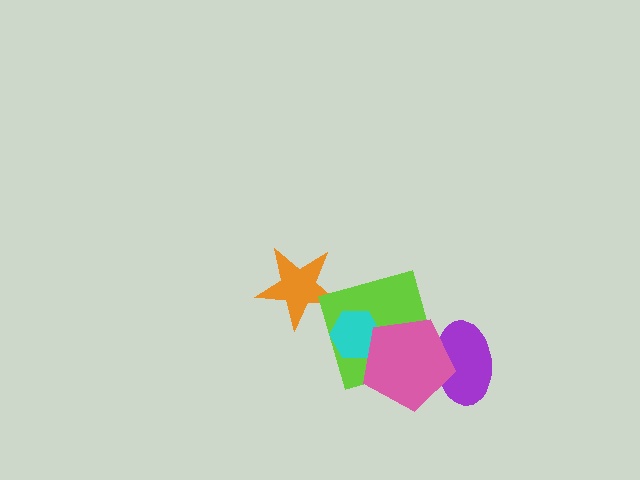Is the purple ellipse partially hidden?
Yes, it is partially covered by another shape.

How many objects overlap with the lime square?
2 objects overlap with the lime square.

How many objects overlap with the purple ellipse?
1 object overlaps with the purple ellipse.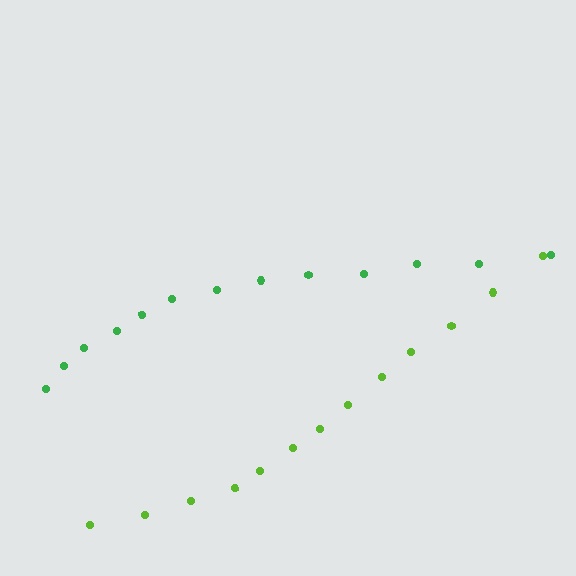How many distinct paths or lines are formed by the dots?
There are 2 distinct paths.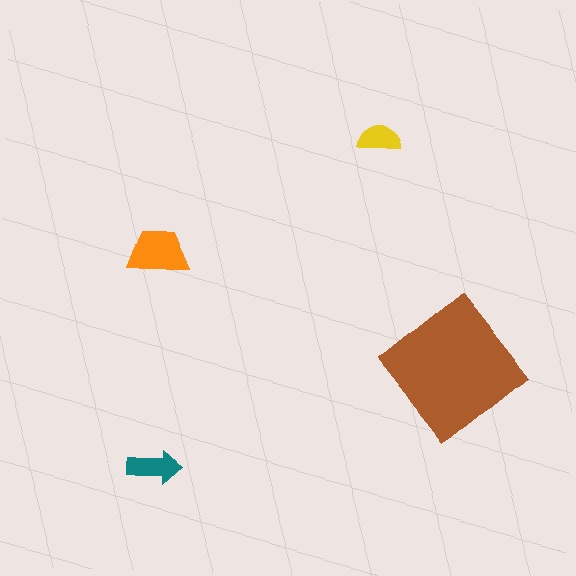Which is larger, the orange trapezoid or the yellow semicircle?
The orange trapezoid.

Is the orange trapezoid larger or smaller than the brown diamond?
Smaller.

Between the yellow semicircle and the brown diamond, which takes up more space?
The brown diamond.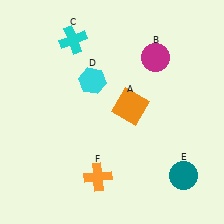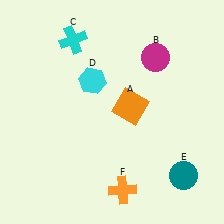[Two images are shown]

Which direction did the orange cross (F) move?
The orange cross (F) moved right.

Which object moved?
The orange cross (F) moved right.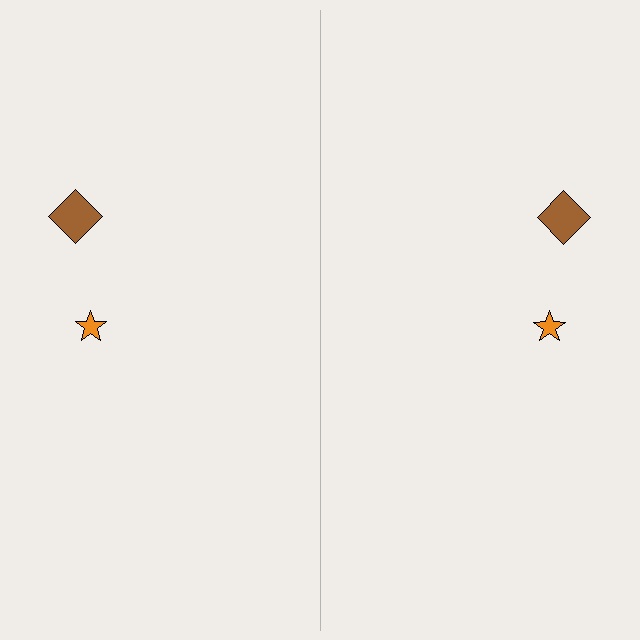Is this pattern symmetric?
Yes, this pattern has bilateral (reflection) symmetry.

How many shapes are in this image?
There are 4 shapes in this image.